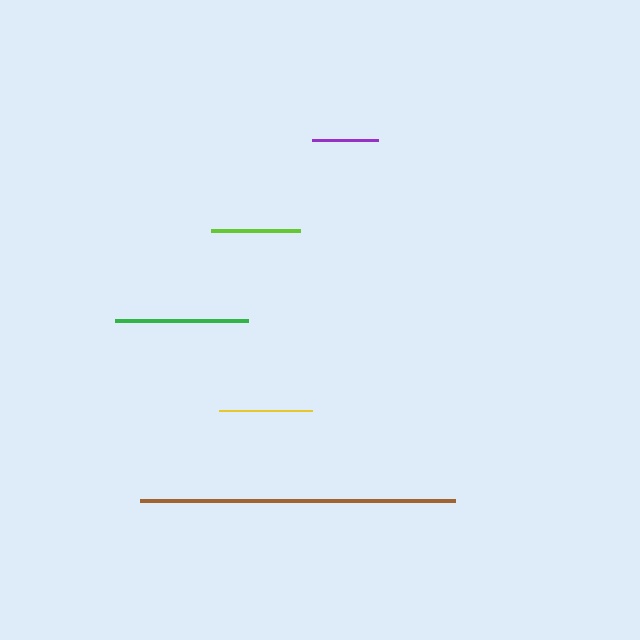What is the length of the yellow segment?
The yellow segment is approximately 94 pixels long.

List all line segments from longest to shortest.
From longest to shortest: brown, green, yellow, lime, purple.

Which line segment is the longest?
The brown line is the longest at approximately 315 pixels.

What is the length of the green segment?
The green segment is approximately 133 pixels long.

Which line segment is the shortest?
The purple line is the shortest at approximately 66 pixels.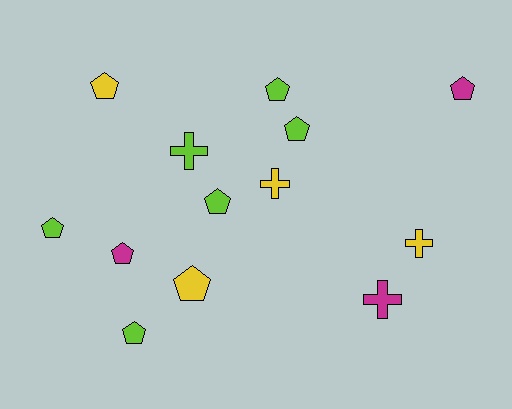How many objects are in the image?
There are 13 objects.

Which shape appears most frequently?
Pentagon, with 9 objects.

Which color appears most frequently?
Lime, with 6 objects.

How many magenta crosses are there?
There is 1 magenta cross.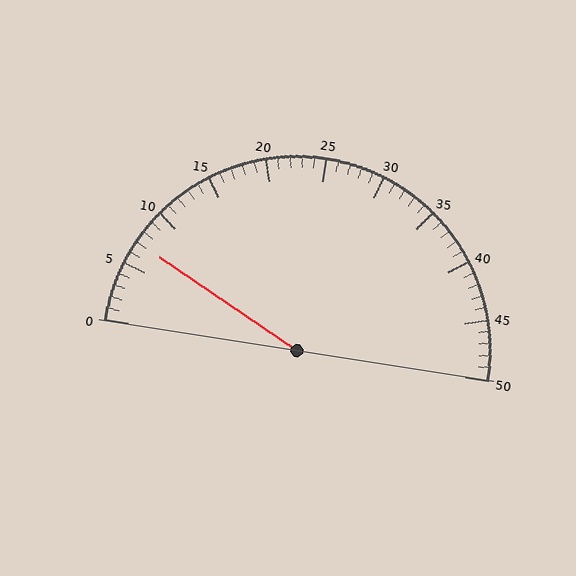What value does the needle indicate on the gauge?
The needle indicates approximately 7.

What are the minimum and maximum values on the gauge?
The gauge ranges from 0 to 50.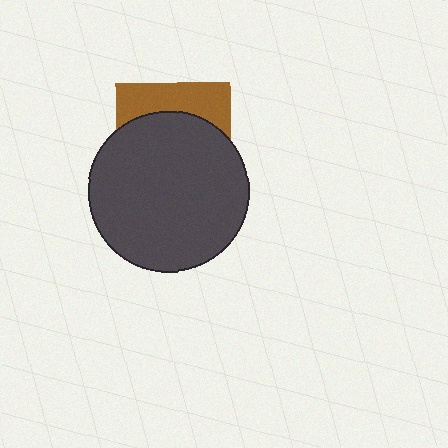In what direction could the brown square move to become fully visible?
The brown square could move up. That would shift it out from behind the dark gray circle entirely.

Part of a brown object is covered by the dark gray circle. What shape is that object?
It is a square.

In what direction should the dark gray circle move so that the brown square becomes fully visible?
The dark gray circle should move down. That is the shortest direction to clear the overlap and leave the brown square fully visible.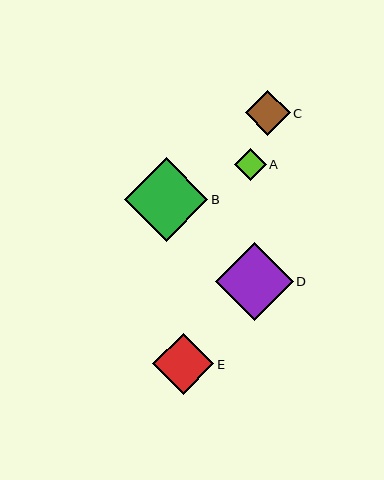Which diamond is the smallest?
Diamond A is the smallest with a size of approximately 32 pixels.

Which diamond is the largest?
Diamond B is the largest with a size of approximately 84 pixels.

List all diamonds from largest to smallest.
From largest to smallest: B, D, E, C, A.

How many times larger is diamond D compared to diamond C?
Diamond D is approximately 1.7 times the size of diamond C.